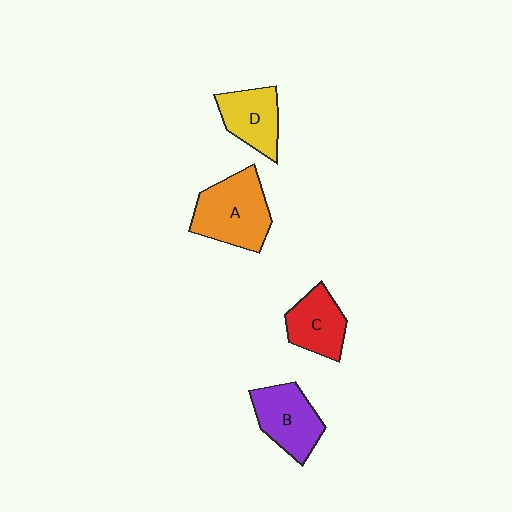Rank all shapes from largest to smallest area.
From largest to smallest: A (orange), B (purple), D (yellow), C (red).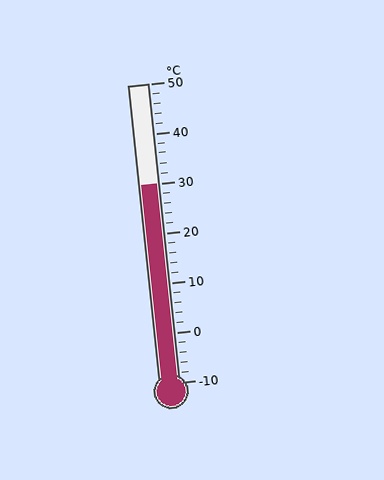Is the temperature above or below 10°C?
The temperature is above 10°C.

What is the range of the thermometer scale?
The thermometer scale ranges from -10°C to 50°C.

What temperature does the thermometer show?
The thermometer shows approximately 30°C.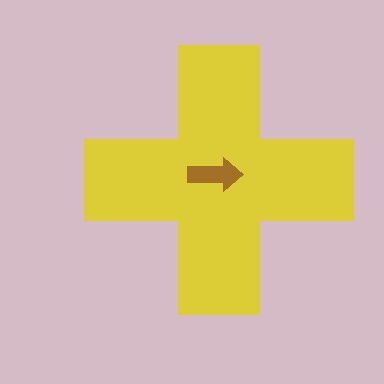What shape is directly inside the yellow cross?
The brown arrow.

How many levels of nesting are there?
2.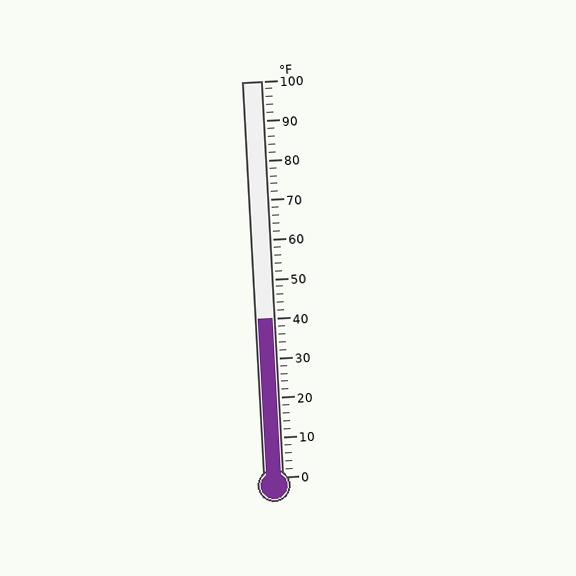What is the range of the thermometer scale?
The thermometer scale ranges from 0°F to 100°F.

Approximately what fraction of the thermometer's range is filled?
The thermometer is filled to approximately 40% of its range.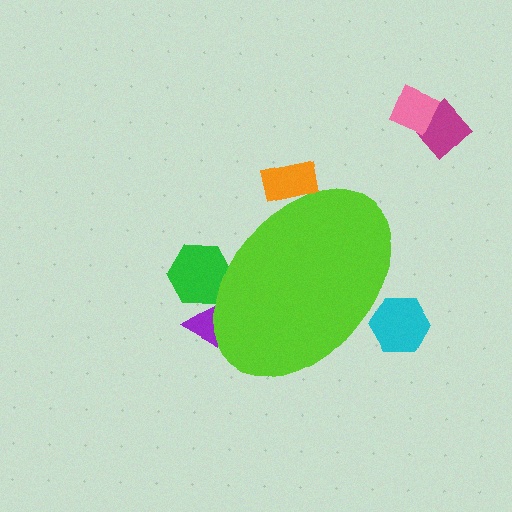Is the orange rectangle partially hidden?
Yes, the orange rectangle is partially hidden behind the lime ellipse.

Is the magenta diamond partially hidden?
No, the magenta diamond is fully visible.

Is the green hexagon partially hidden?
Yes, the green hexagon is partially hidden behind the lime ellipse.